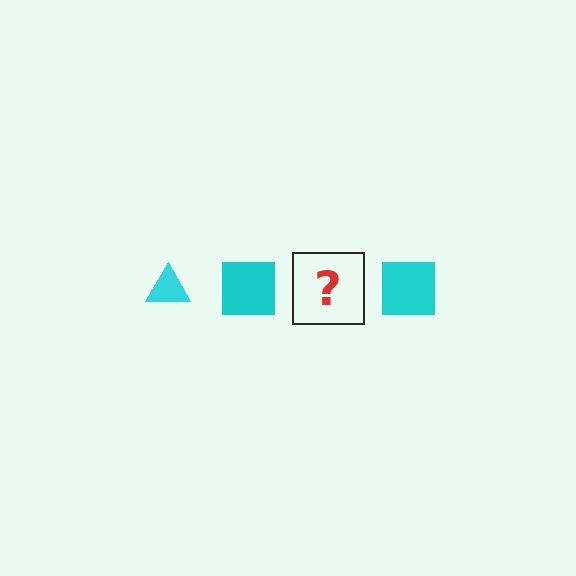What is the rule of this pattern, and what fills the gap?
The rule is that the pattern cycles through triangle, square shapes in cyan. The gap should be filled with a cyan triangle.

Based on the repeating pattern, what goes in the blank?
The blank should be a cyan triangle.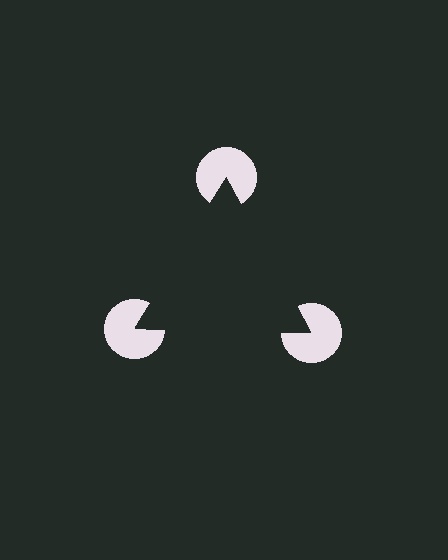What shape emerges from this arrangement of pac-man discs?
An illusory triangle — its edges are inferred from the aligned wedge cuts in the pac-man discs, not physically drawn.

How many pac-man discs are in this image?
There are 3 — one at each vertex of the illusory triangle.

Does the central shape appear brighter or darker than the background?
It typically appears slightly darker than the background, even though no actual brightness change is drawn.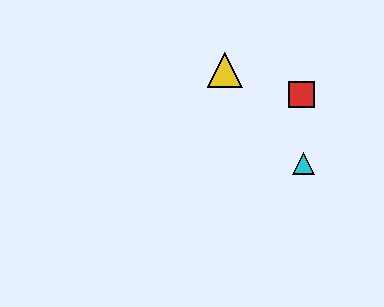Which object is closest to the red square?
The cyan triangle is closest to the red square.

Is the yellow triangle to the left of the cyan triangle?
Yes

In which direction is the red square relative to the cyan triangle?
The red square is above the cyan triangle.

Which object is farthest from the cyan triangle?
The yellow triangle is farthest from the cyan triangle.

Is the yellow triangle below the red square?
No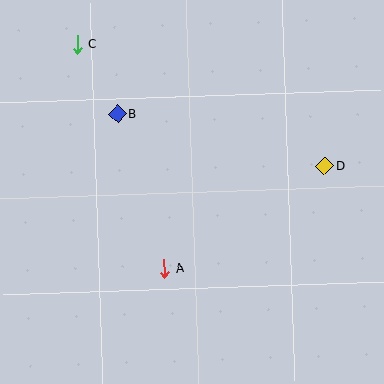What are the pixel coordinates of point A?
Point A is at (164, 269).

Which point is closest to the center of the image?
Point A at (164, 269) is closest to the center.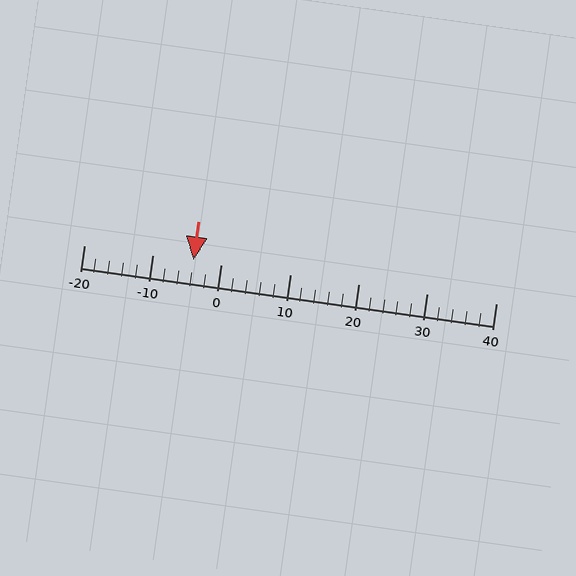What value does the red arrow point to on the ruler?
The red arrow points to approximately -4.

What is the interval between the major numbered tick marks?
The major tick marks are spaced 10 units apart.